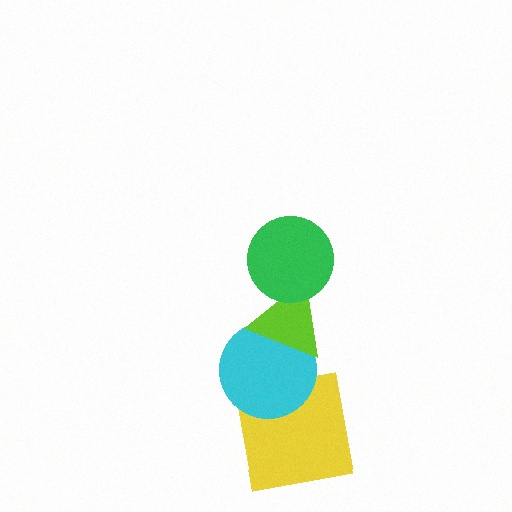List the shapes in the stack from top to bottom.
From top to bottom: the green circle, the lime triangle, the cyan circle, the yellow square.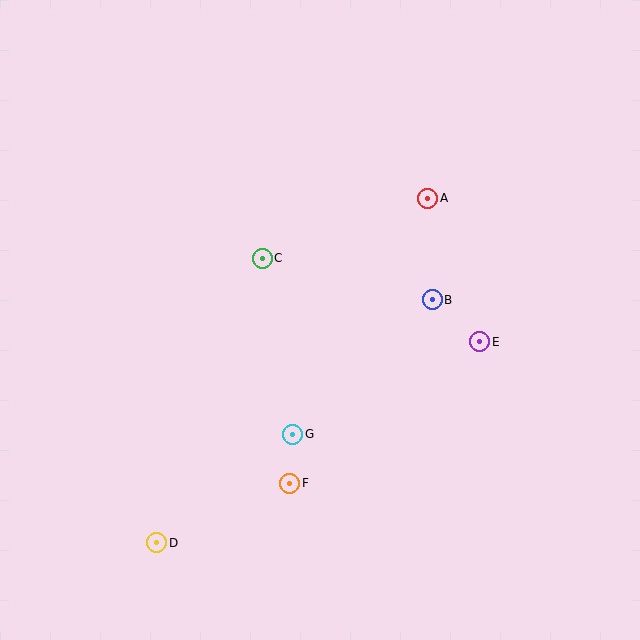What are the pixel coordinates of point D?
Point D is at (157, 543).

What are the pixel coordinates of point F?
Point F is at (290, 483).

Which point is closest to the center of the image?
Point C at (262, 258) is closest to the center.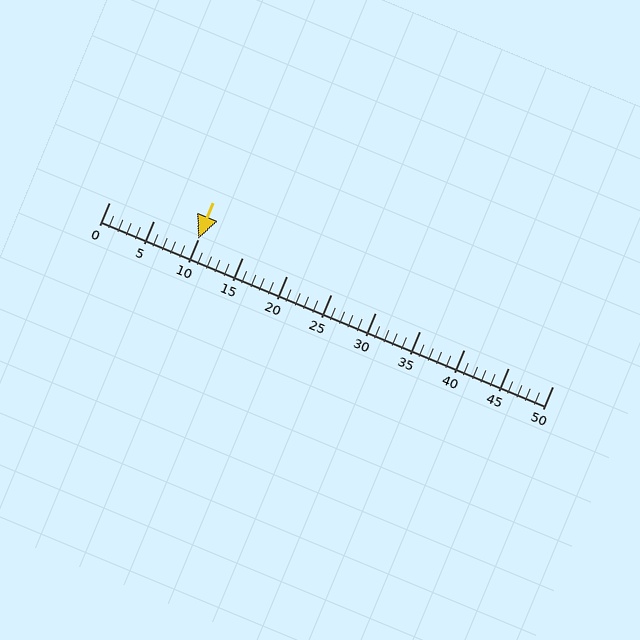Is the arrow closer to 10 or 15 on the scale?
The arrow is closer to 10.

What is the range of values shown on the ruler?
The ruler shows values from 0 to 50.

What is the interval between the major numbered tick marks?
The major tick marks are spaced 5 units apart.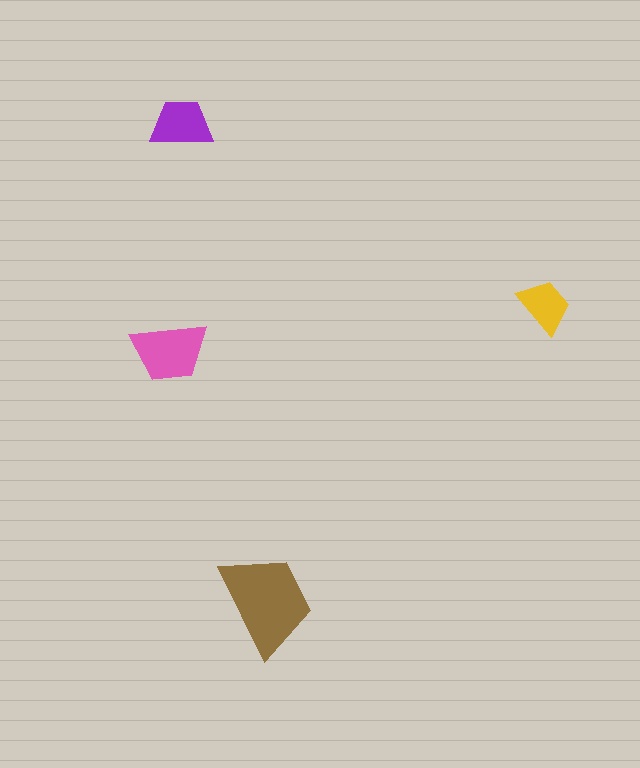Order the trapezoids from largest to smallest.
the brown one, the pink one, the purple one, the yellow one.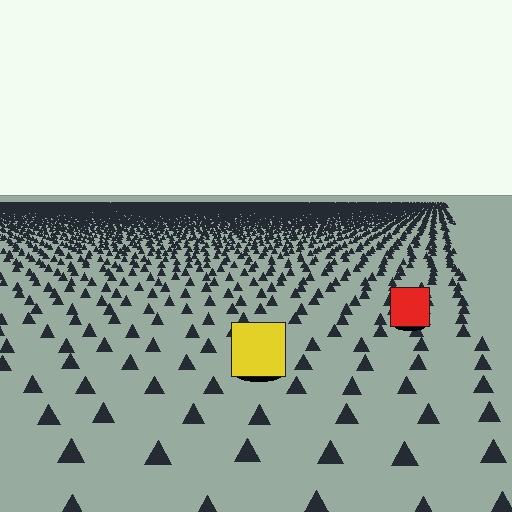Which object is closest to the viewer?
The yellow square is closest. The texture marks near it are larger and more spread out.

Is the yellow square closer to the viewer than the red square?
Yes. The yellow square is closer — you can tell from the texture gradient: the ground texture is coarser near it.